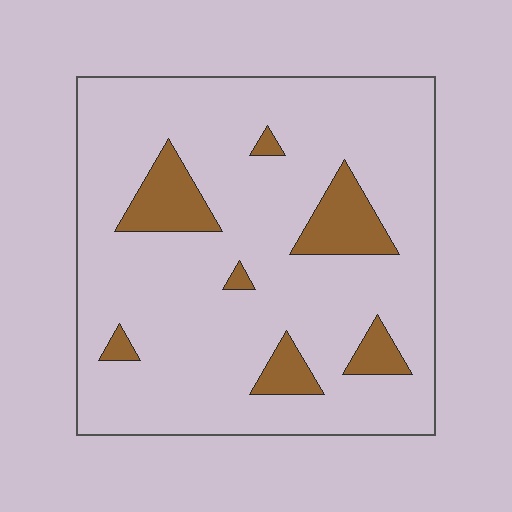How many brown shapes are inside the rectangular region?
7.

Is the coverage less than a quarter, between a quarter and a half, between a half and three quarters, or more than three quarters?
Less than a quarter.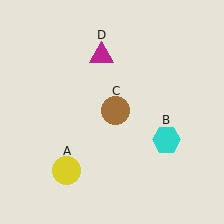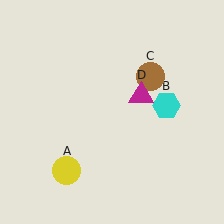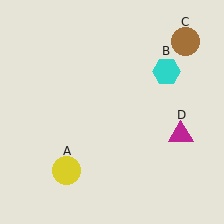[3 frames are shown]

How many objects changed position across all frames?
3 objects changed position: cyan hexagon (object B), brown circle (object C), magenta triangle (object D).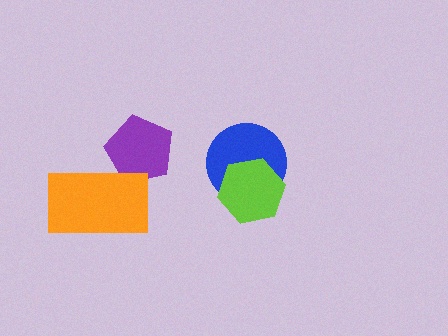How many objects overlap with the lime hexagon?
1 object overlaps with the lime hexagon.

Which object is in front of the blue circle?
The lime hexagon is in front of the blue circle.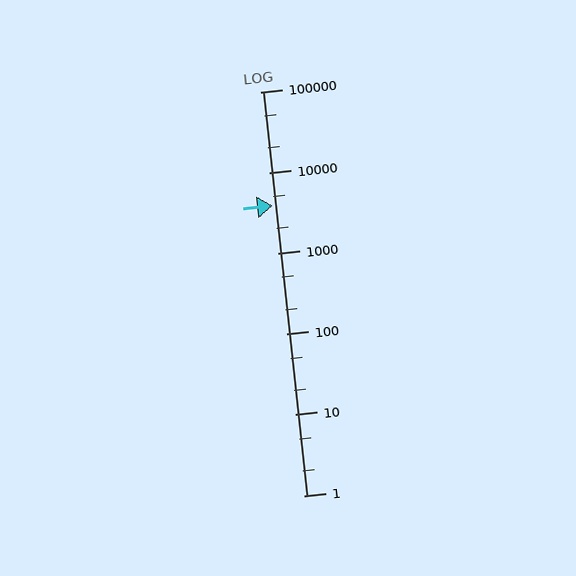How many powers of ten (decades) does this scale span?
The scale spans 5 decades, from 1 to 100000.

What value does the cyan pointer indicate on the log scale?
The pointer indicates approximately 3900.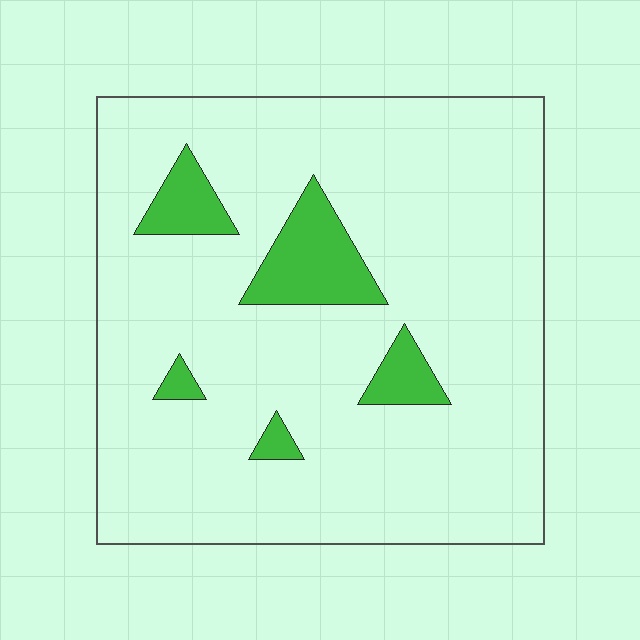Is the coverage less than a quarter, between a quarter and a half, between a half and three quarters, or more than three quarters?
Less than a quarter.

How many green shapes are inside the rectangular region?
5.